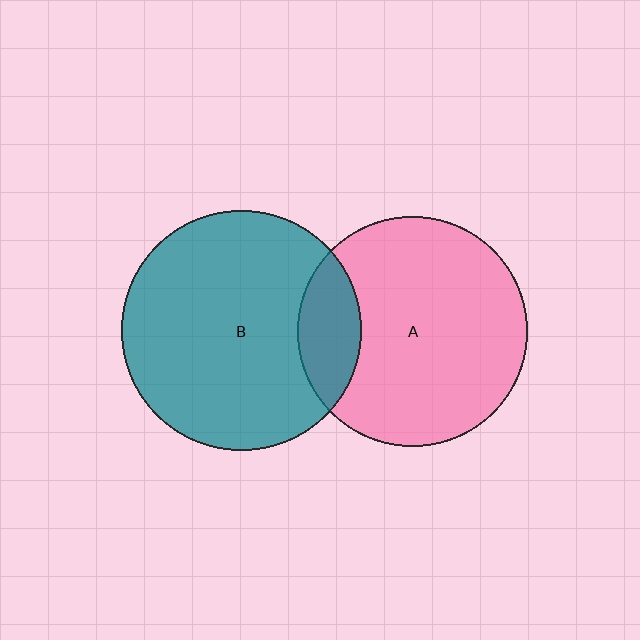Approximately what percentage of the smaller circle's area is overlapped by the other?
Approximately 15%.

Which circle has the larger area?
Circle B (teal).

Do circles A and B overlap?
Yes.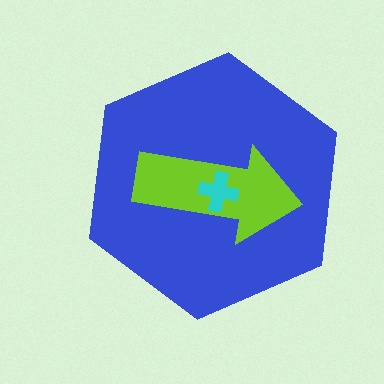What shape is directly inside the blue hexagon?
The lime arrow.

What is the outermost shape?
The blue hexagon.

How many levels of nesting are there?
3.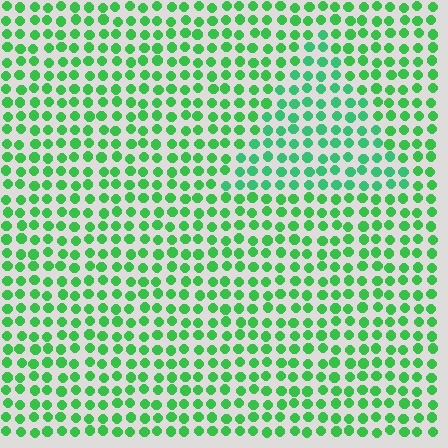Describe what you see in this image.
The image is filled with small green elements in a uniform arrangement. A triangle-shaped region is visible where the elements are tinted to a slightly different hue, forming a subtle color boundary.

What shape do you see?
I see a triangle.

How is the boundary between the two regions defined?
The boundary is defined purely by a slight shift in hue (about 20 degrees). Spacing, size, and orientation are identical on both sides.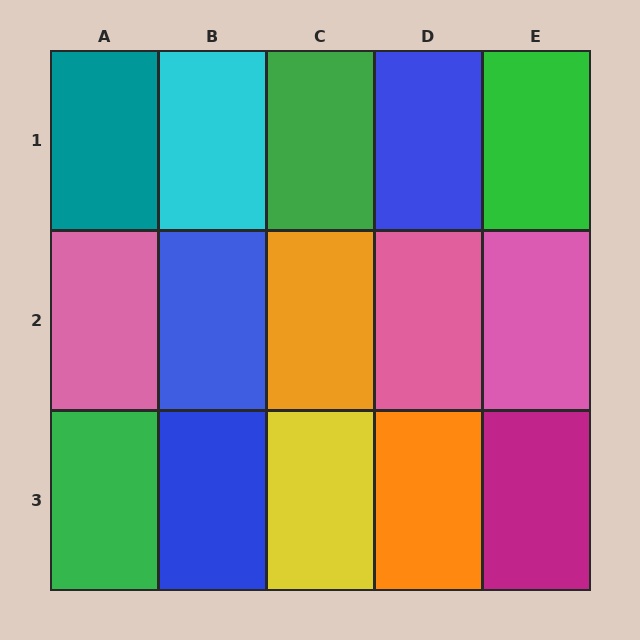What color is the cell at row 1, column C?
Green.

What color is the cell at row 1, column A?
Teal.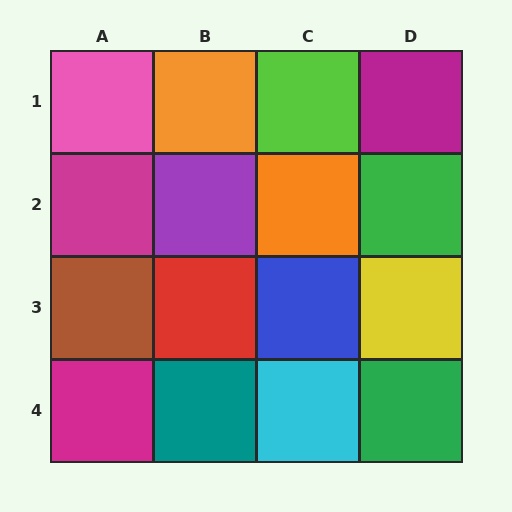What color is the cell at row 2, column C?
Orange.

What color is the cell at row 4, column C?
Cyan.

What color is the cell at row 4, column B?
Teal.